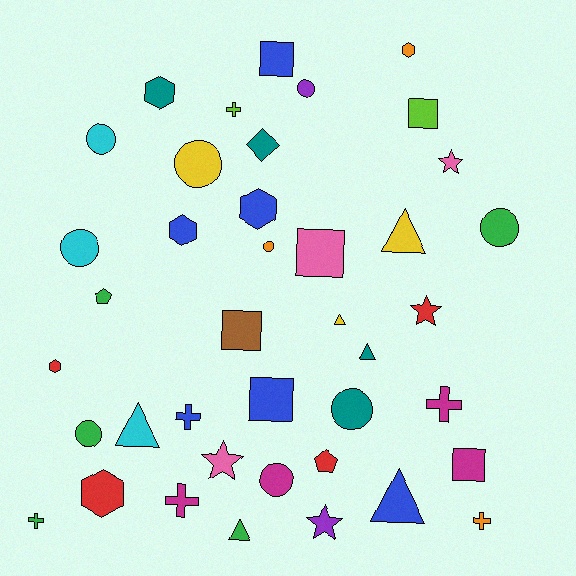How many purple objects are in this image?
There are 2 purple objects.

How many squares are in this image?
There are 6 squares.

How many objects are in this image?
There are 40 objects.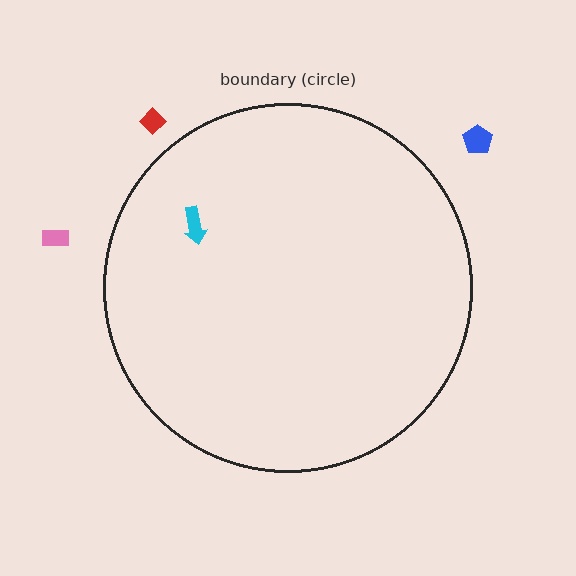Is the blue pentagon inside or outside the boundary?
Outside.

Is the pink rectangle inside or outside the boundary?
Outside.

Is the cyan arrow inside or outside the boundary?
Inside.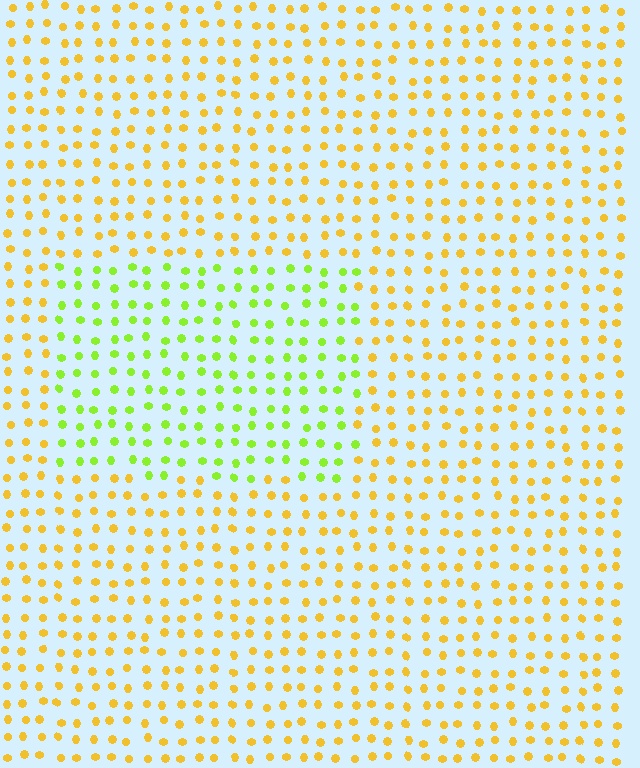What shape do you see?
I see a rectangle.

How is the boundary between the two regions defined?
The boundary is defined purely by a slight shift in hue (about 47 degrees). Spacing, size, and orientation are identical on both sides.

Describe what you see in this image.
The image is filled with small yellow elements in a uniform arrangement. A rectangle-shaped region is visible where the elements are tinted to a slightly different hue, forming a subtle color boundary.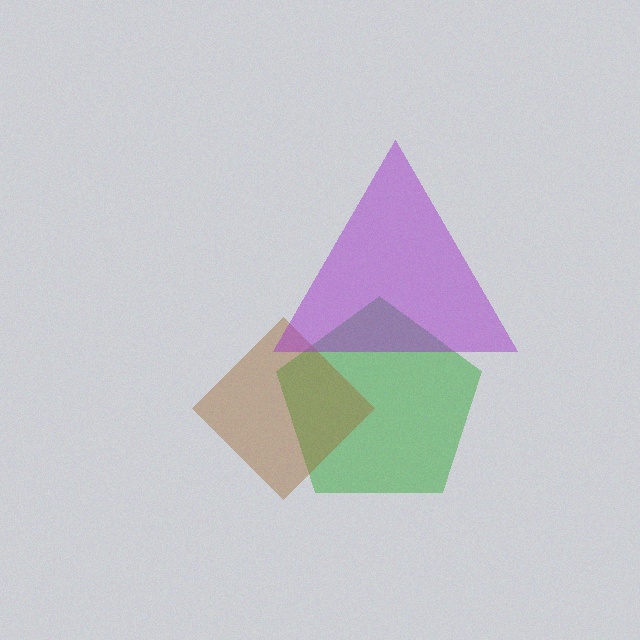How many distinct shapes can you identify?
There are 3 distinct shapes: a green pentagon, a brown diamond, a purple triangle.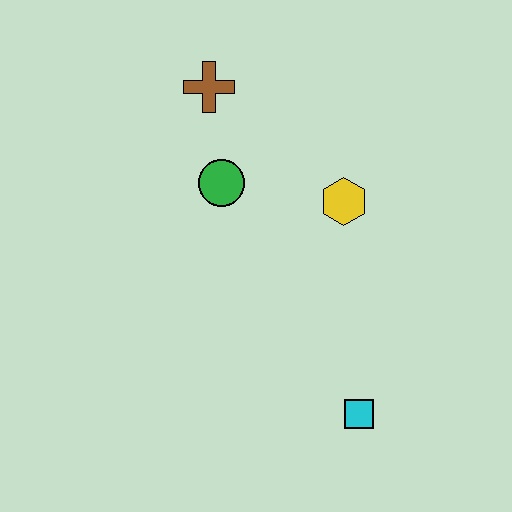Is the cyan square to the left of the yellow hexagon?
No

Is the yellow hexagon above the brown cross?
No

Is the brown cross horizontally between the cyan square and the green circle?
No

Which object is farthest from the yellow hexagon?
The cyan square is farthest from the yellow hexagon.